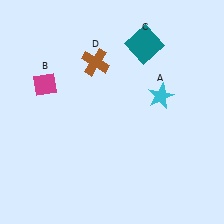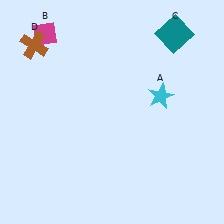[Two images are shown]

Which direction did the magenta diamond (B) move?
The magenta diamond (B) moved up.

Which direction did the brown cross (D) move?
The brown cross (D) moved left.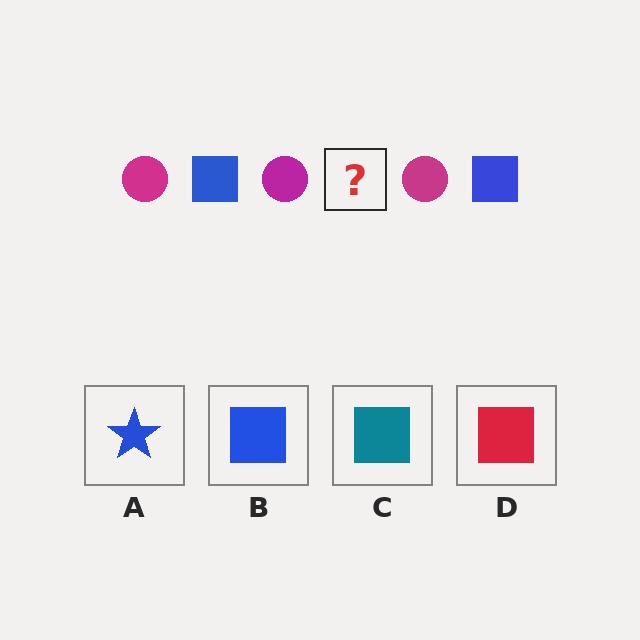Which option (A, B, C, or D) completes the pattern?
B.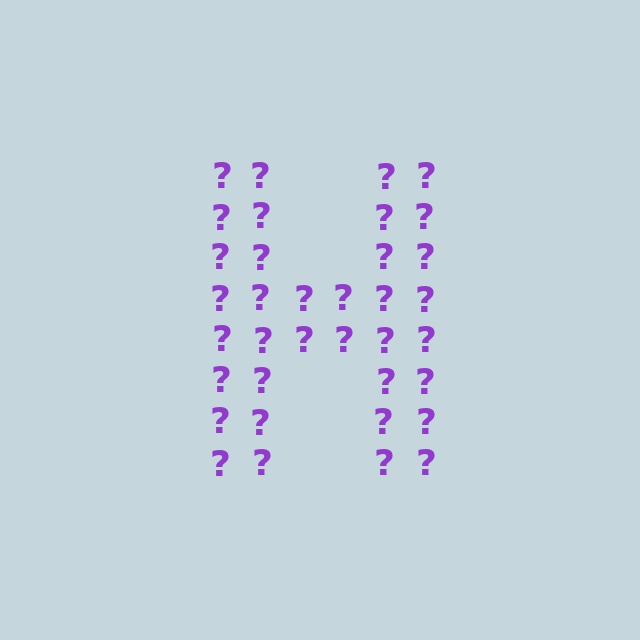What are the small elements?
The small elements are question marks.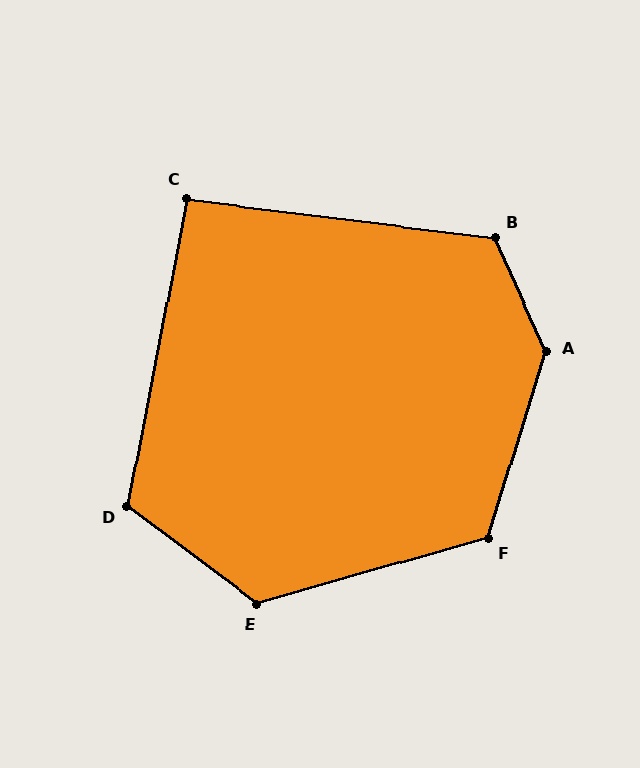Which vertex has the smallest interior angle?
C, at approximately 94 degrees.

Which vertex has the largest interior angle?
A, at approximately 139 degrees.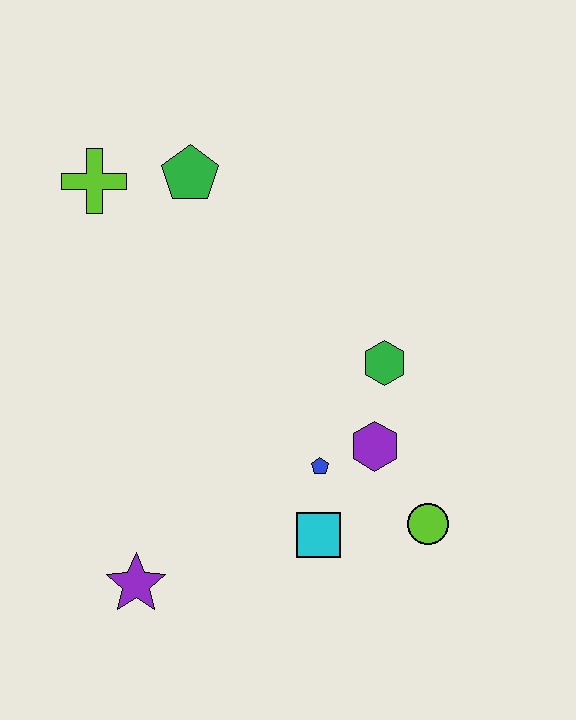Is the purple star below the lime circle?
Yes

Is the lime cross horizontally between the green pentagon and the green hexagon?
No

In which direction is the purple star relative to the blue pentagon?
The purple star is to the left of the blue pentagon.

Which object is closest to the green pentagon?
The lime cross is closest to the green pentagon.